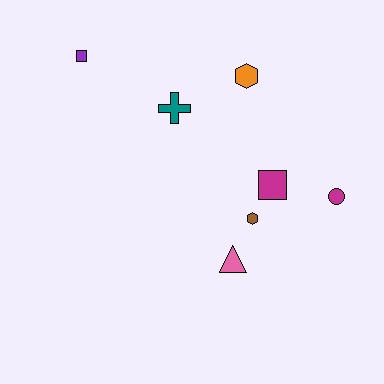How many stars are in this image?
There are no stars.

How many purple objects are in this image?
There is 1 purple object.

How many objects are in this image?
There are 7 objects.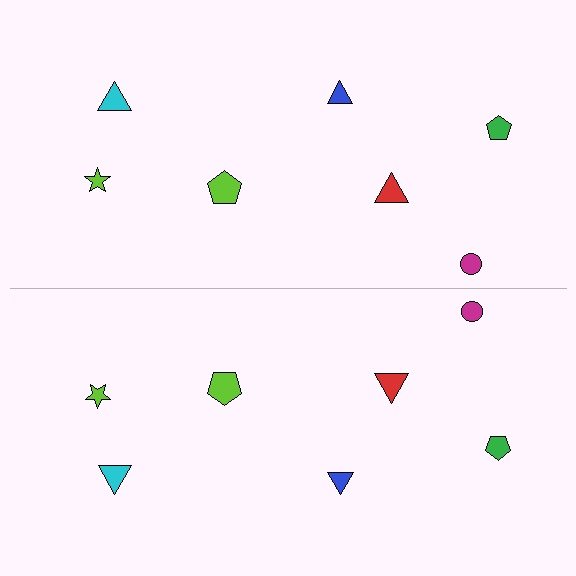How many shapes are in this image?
There are 14 shapes in this image.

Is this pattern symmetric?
Yes, this pattern has bilateral (reflection) symmetry.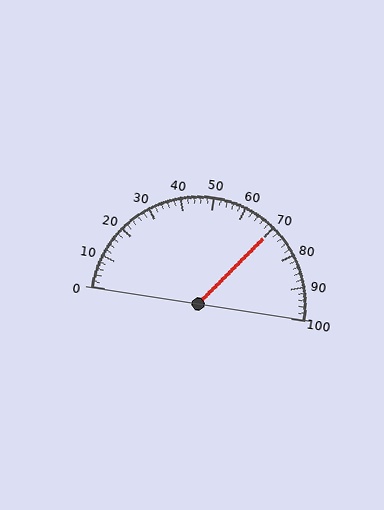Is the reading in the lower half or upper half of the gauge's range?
The reading is in the upper half of the range (0 to 100).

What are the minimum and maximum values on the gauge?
The gauge ranges from 0 to 100.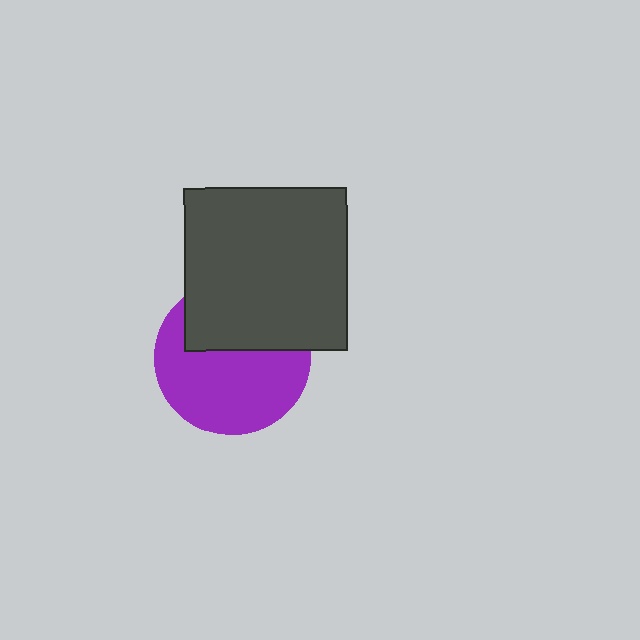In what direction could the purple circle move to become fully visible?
The purple circle could move down. That would shift it out from behind the dark gray square entirely.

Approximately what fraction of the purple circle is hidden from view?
Roughly 40% of the purple circle is hidden behind the dark gray square.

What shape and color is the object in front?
The object in front is a dark gray square.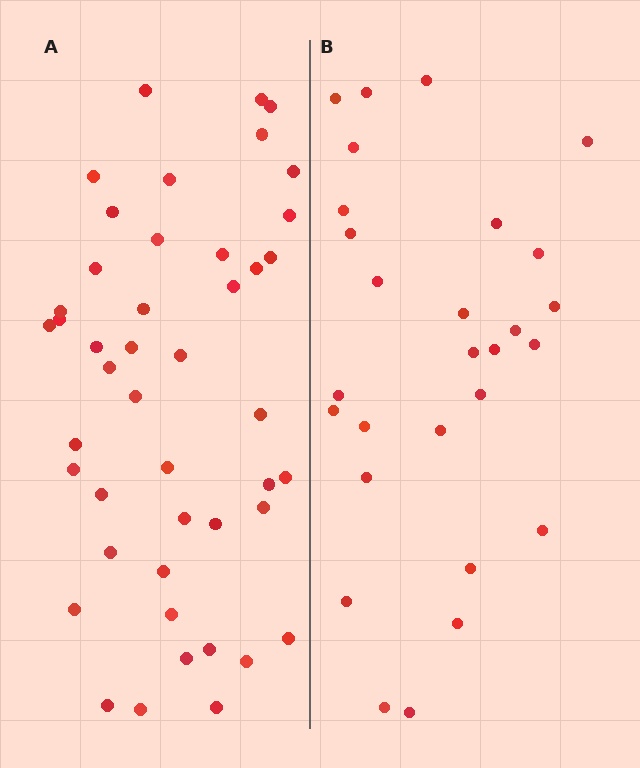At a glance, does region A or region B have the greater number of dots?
Region A (the left region) has more dots.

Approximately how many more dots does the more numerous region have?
Region A has approximately 15 more dots than region B.